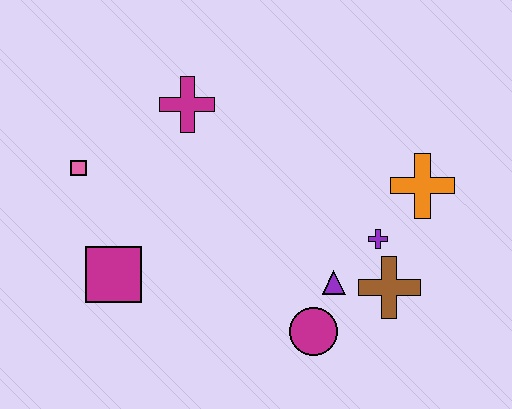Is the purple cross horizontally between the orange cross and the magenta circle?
Yes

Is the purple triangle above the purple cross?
No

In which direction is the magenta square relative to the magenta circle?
The magenta square is to the left of the magenta circle.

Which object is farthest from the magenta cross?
The brown cross is farthest from the magenta cross.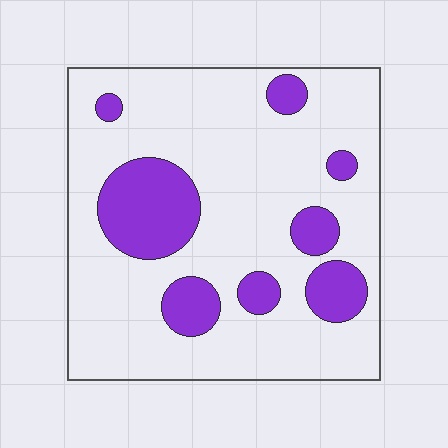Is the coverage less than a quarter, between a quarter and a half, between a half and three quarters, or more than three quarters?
Less than a quarter.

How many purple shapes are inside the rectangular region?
8.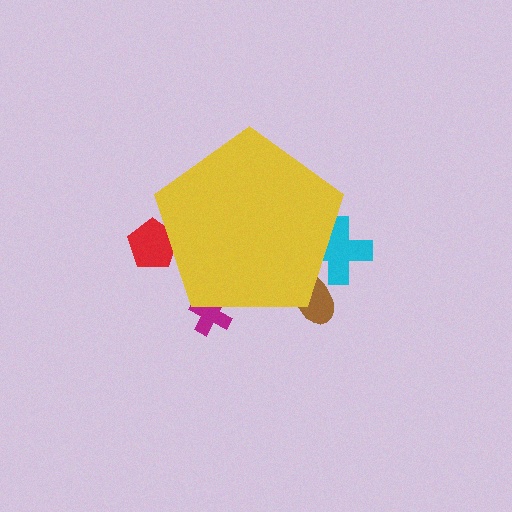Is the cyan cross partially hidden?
Yes, the cyan cross is partially hidden behind the yellow pentagon.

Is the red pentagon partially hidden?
Yes, the red pentagon is partially hidden behind the yellow pentagon.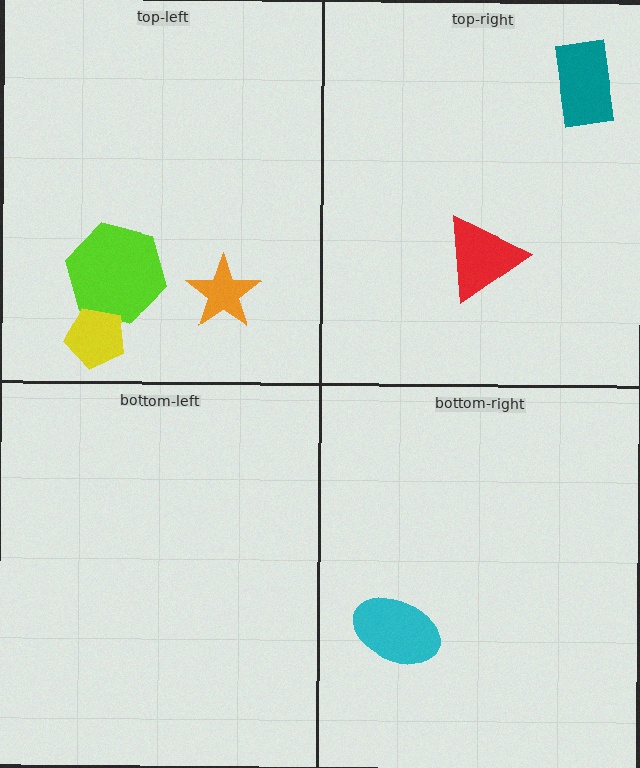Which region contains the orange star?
The top-left region.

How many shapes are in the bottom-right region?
1.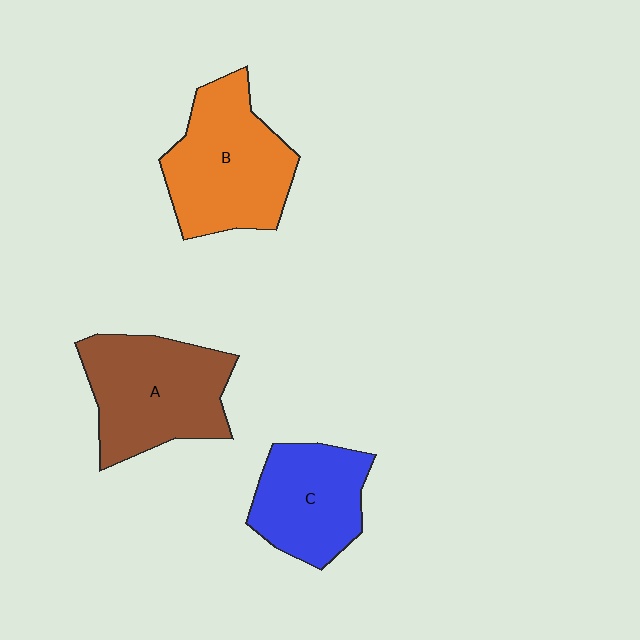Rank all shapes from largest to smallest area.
From largest to smallest: B (orange), A (brown), C (blue).